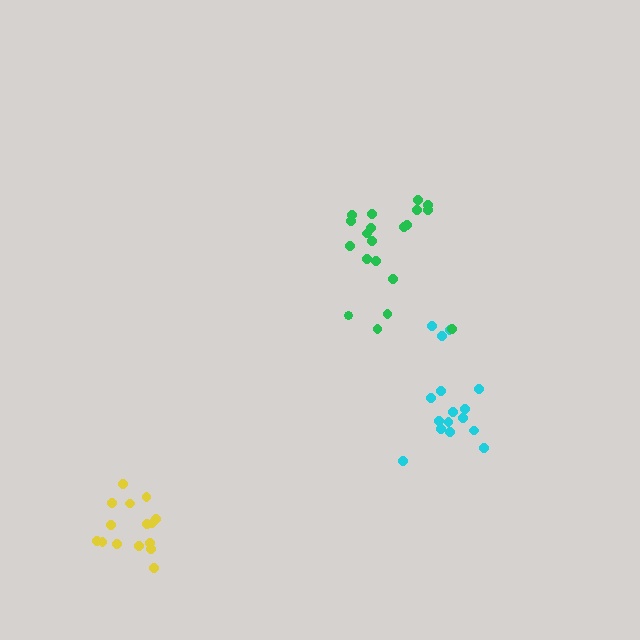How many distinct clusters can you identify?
There are 3 distinct clusters.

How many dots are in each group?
Group 1: 16 dots, Group 2: 15 dots, Group 3: 20 dots (51 total).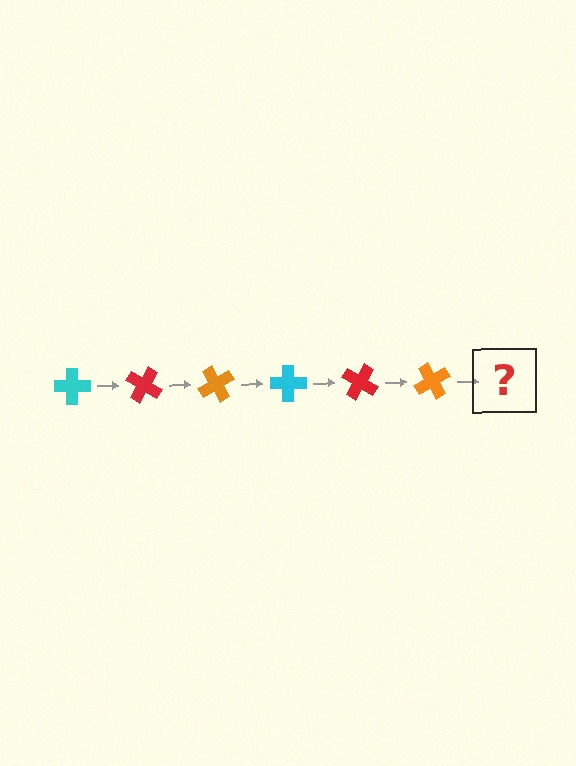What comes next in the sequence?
The next element should be a cyan cross, rotated 180 degrees from the start.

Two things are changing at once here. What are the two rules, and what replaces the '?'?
The two rules are that it rotates 30 degrees each step and the color cycles through cyan, red, and orange. The '?' should be a cyan cross, rotated 180 degrees from the start.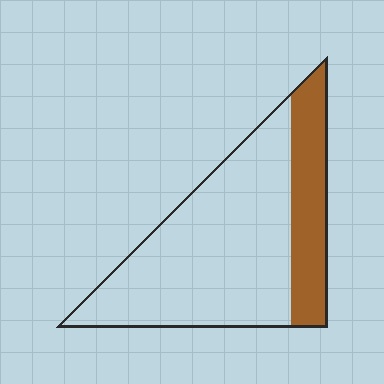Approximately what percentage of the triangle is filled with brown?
Approximately 25%.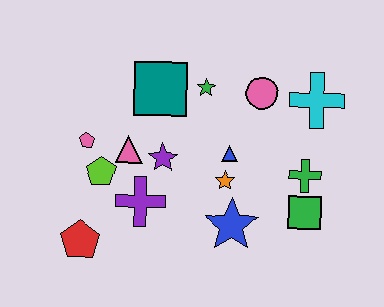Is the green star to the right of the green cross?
No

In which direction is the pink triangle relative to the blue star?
The pink triangle is to the left of the blue star.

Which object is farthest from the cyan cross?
The red pentagon is farthest from the cyan cross.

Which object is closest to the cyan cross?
The pink circle is closest to the cyan cross.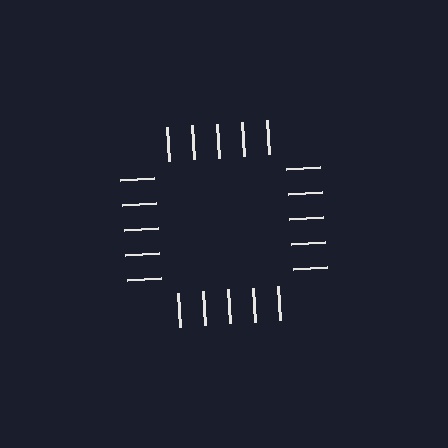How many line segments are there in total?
20 — 5 along each of the 4 edges.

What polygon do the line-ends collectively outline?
An illusory square — the line segments terminate on its edges but no continuous stroke is drawn.